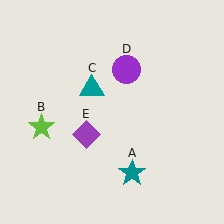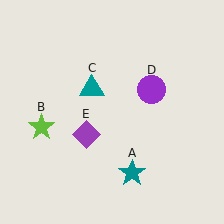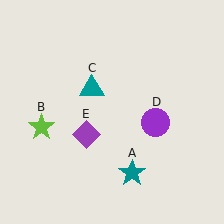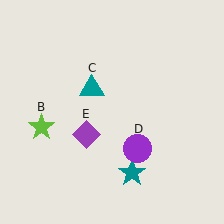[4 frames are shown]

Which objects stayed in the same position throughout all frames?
Teal star (object A) and lime star (object B) and teal triangle (object C) and purple diamond (object E) remained stationary.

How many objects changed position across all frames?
1 object changed position: purple circle (object D).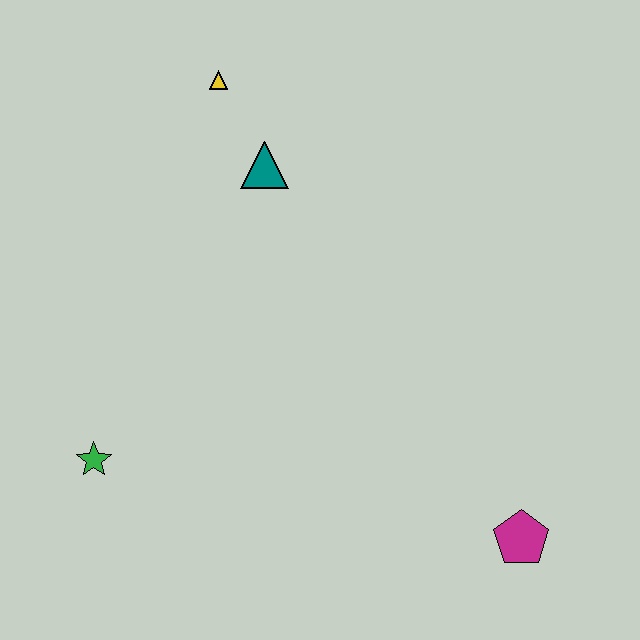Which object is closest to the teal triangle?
The yellow triangle is closest to the teal triangle.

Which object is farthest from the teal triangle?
The magenta pentagon is farthest from the teal triangle.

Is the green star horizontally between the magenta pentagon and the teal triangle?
No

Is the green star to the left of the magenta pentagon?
Yes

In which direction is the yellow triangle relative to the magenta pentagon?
The yellow triangle is above the magenta pentagon.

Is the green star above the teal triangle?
No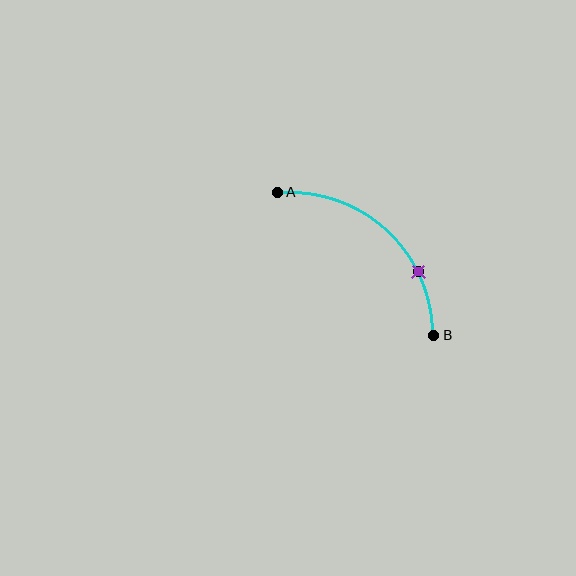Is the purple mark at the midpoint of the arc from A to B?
No. The purple mark lies on the arc but is closer to endpoint B. The arc midpoint would be at the point on the curve equidistant along the arc from both A and B.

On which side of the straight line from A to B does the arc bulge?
The arc bulges above and to the right of the straight line connecting A and B.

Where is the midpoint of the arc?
The arc midpoint is the point on the curve farthest from the straight line joining A and B. It sits above and to the right of that line.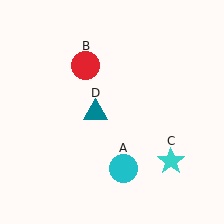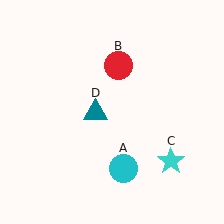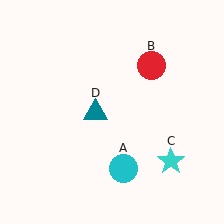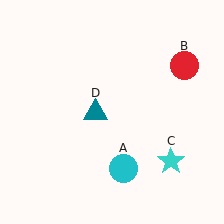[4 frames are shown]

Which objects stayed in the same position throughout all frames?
Cyan circle (object A) and cyan star (object C) and teal triangle (object D) remained stationary.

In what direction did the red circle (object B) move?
The red circle (object B) moved right.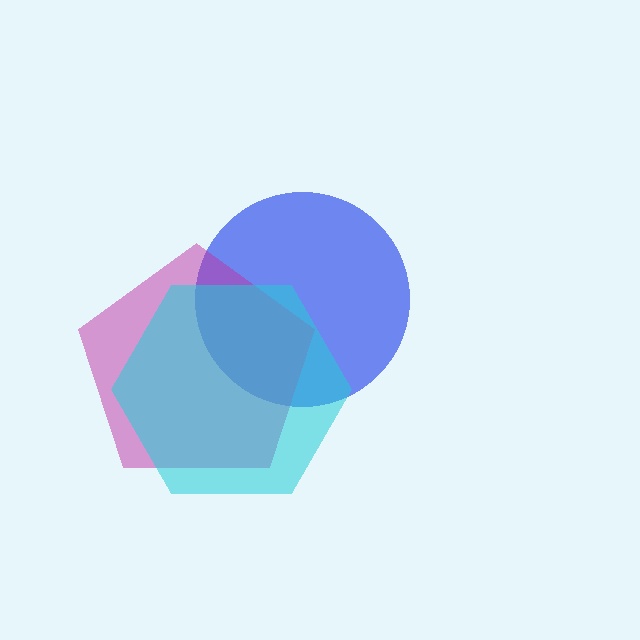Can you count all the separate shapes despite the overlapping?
Yes, there are 3 separate shapes.